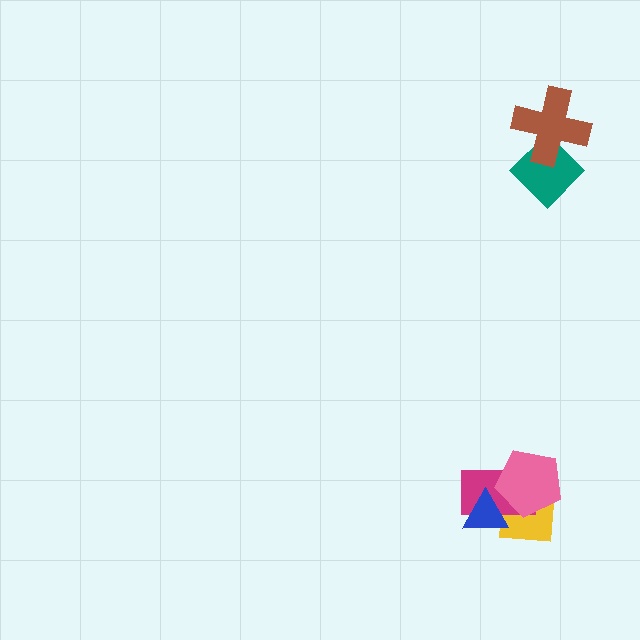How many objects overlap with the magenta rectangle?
3 objects overlap with the magenta rectangle.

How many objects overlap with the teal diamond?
1 object overlaps with the teal diamond.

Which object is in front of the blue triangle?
The pink pentagon is in front of the blue triangle.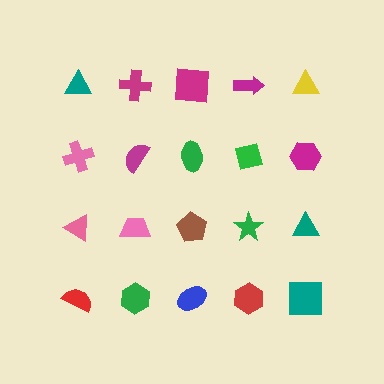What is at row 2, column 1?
A pink cross.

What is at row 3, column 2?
A pink trapezoid.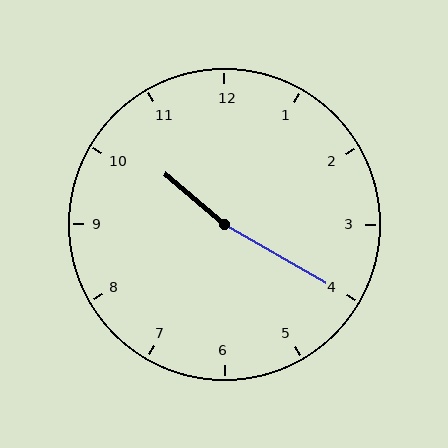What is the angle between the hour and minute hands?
Approximately 170 degrees.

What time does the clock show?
10:20.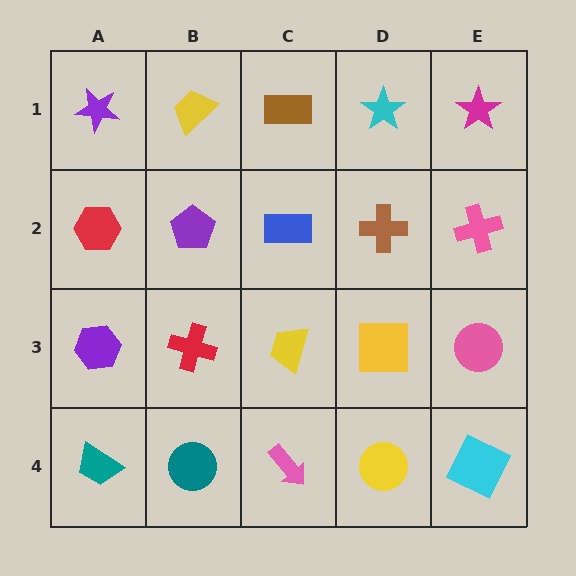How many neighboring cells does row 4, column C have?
3.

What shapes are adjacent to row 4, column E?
A pink circle (row 3, column E), a yellow circle (row 4, column D).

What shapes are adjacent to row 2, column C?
A brown rectangle (row 1, column C), a yellow trapezoid (row 3, column C), a purple pentagon (row 2, column B), a brown cross (row 2, column D).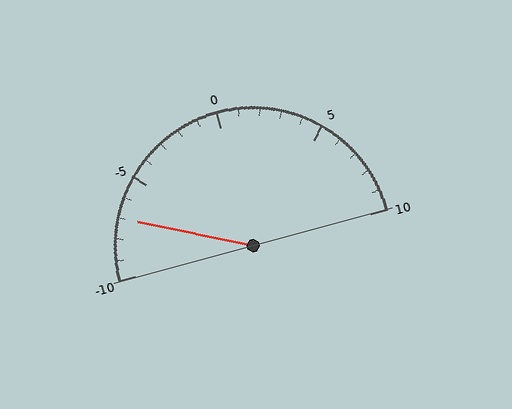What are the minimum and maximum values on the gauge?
The gauge ranges from -10 to 10.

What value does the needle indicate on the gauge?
The needle indicates approximately -7.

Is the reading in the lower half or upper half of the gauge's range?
The reading is in the lower half of the range (-10 to 10).